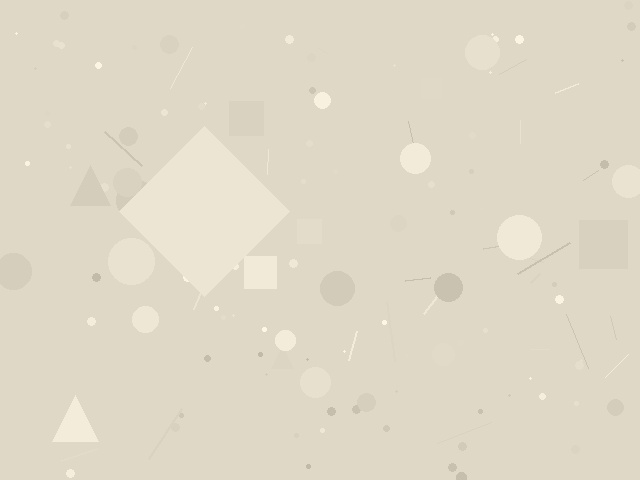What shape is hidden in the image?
A diamond is hidden in the image.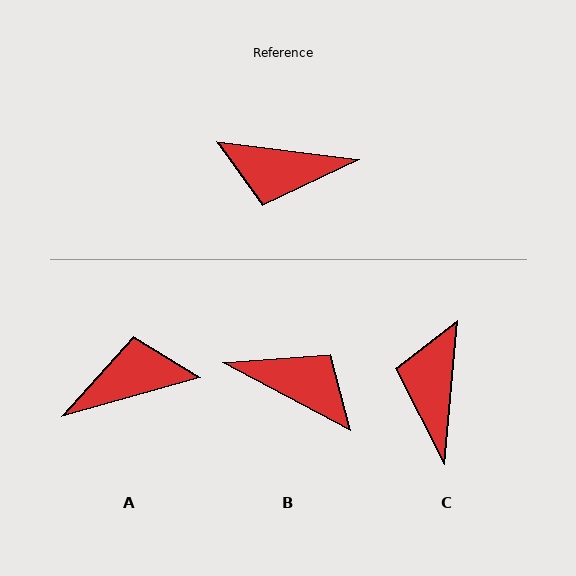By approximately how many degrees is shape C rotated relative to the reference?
Approximately 88 degrees clockwise.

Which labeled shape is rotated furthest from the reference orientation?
B, about 159 degrees away.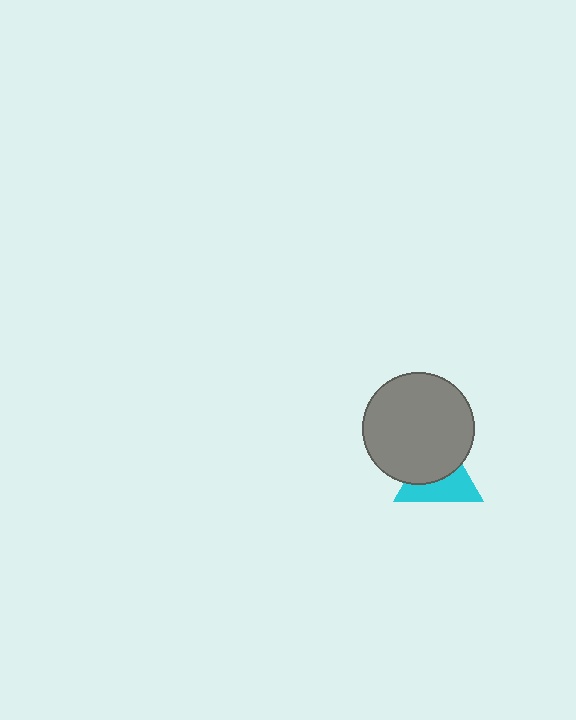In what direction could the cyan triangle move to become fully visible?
The cyan triangle could move down. That would shift it out from behind the gray circle entirely.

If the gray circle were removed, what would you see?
You would see the complete cyan triangle.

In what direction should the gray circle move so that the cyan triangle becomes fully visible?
The gray circle should move up. That is the shortest direction to clear the overlap and leave the cyan triangle fully visible.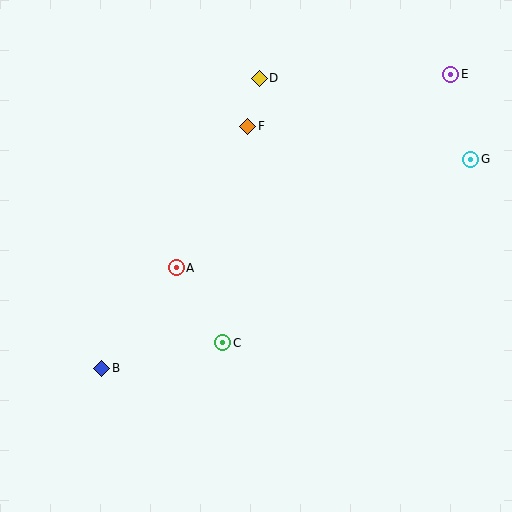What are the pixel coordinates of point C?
Point C is at (223, 343).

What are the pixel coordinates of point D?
Point D is at (259, 78).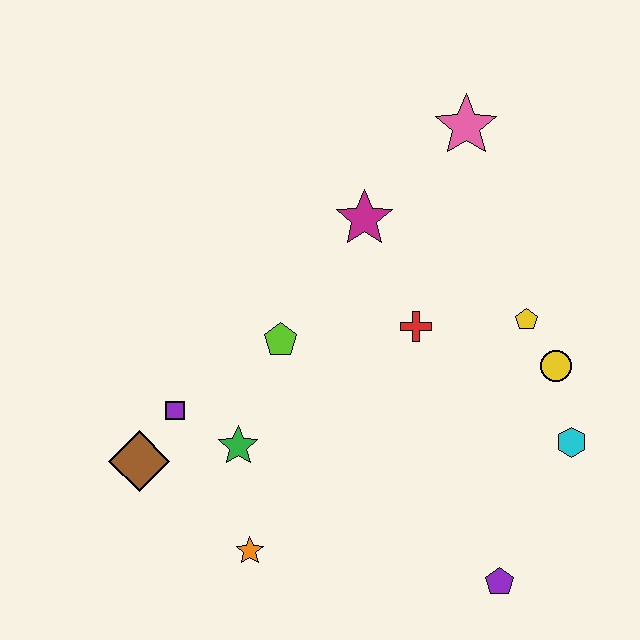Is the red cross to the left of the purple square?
No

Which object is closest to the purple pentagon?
The cyan hexagon is closest to the purple pentagon.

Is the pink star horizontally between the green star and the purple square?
No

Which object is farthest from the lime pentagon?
The purple pentagon is farthest from the lime pentagon.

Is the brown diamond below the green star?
Yes